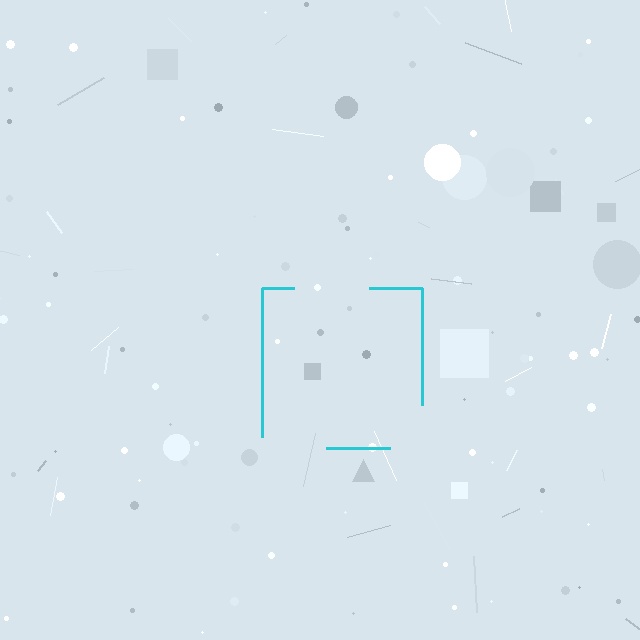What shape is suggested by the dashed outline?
The dashed outline suggests a square.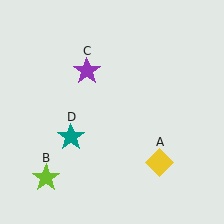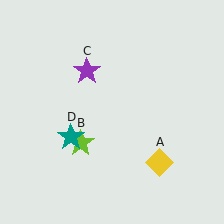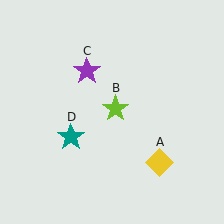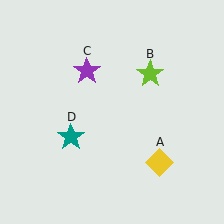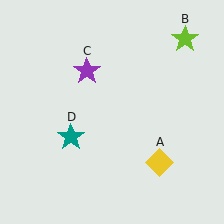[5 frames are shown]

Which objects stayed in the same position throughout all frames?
Yellow diamond (object A) and purple star (object C) and teal star (object D) remained stationary.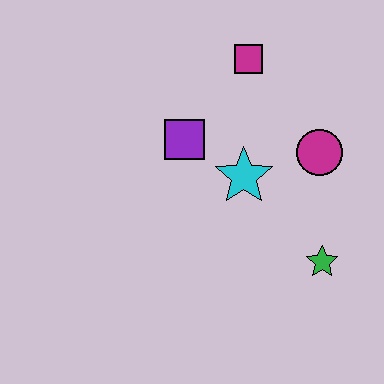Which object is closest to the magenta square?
The purple square is closest to the magenta square.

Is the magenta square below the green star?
No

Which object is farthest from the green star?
The magenta square is farthest from the green star.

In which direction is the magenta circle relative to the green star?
The magenta circle is above the green star.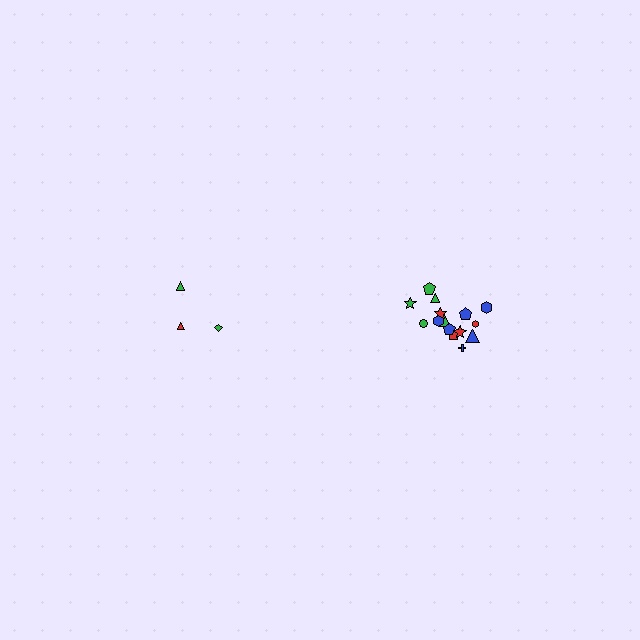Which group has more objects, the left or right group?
The right group.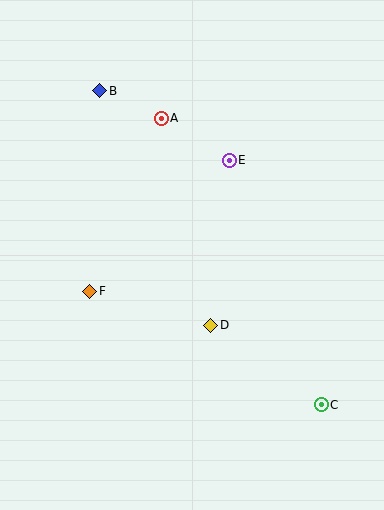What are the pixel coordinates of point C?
Point C is at (321, 405).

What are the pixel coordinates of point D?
Point D is at (211, 325).